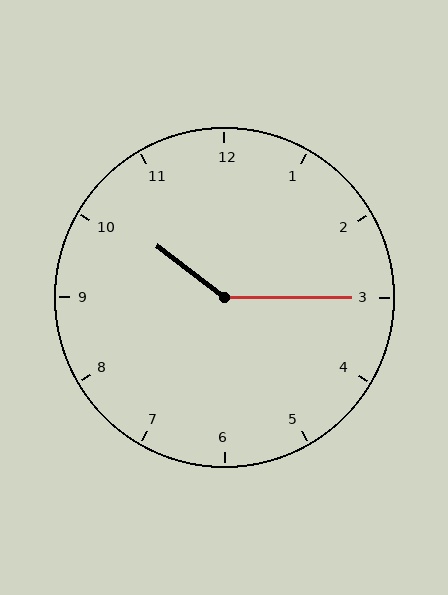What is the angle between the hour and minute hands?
Approximately 142 degrees.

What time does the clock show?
10:15.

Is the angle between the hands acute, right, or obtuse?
It is obtuse.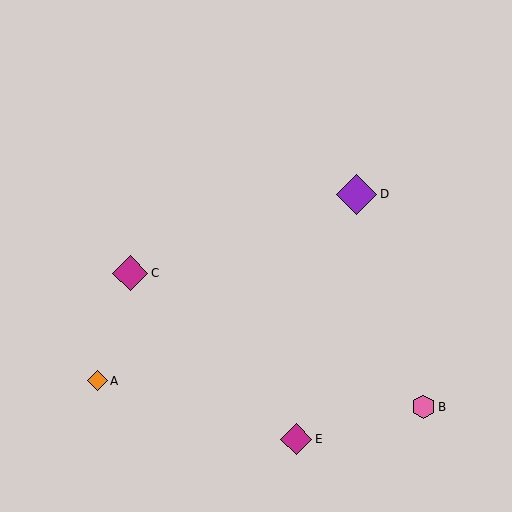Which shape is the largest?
The purple diamond (labeled D) is the largest.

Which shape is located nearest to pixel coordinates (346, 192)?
The purple diamond (labeled D) at (357, 194) is nearest to that location.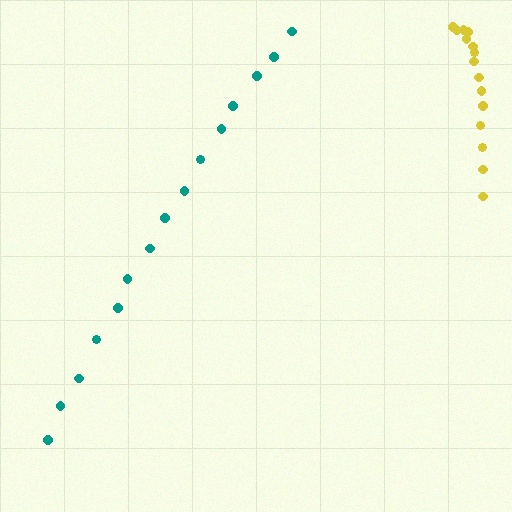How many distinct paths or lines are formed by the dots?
There are 2 distinct paths.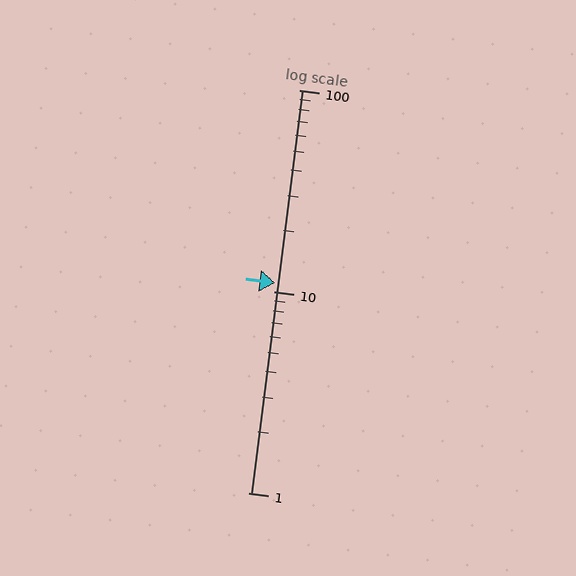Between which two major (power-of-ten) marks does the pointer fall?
The pointer is between 10 and 100.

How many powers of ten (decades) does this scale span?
The scale spans 2 decades, from 1 to 100.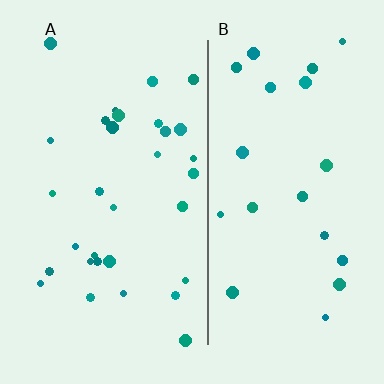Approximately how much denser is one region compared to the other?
Approximately 1.5× — region A over region B.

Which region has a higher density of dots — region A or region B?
A (the left).